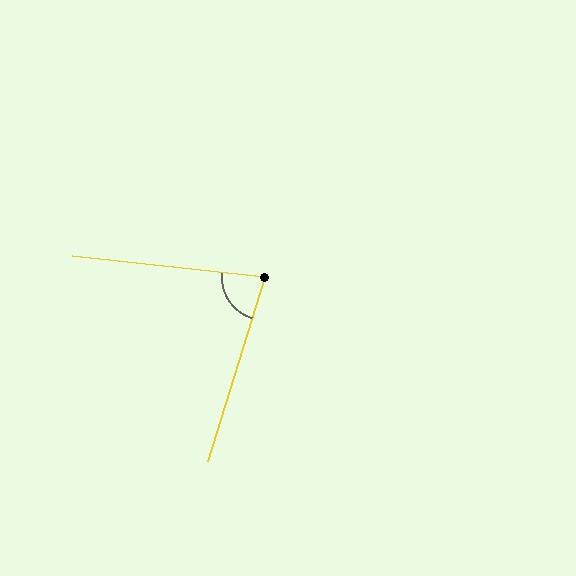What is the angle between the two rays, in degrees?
Approximately 79 degrees.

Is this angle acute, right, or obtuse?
It is acute.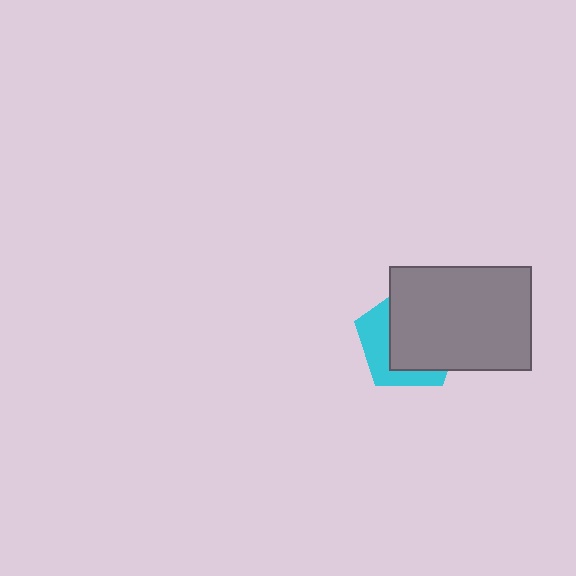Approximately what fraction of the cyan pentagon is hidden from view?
Roughly 64% of the cyan pentagon is hidden behind the gray rectangle.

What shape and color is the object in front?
The object in front is a gray rectangle.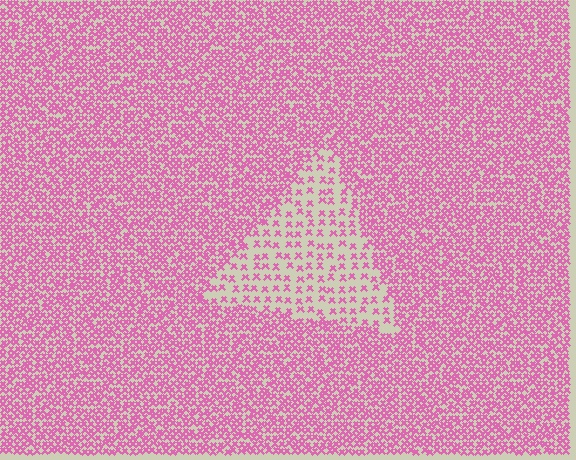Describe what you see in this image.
The image contains small pink elements arranged at two different densities. A triangle-shaped region is visible where the elements are less densely packed than the surrounding area.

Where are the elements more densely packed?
The elements are more densely packed outside the triangle boundary.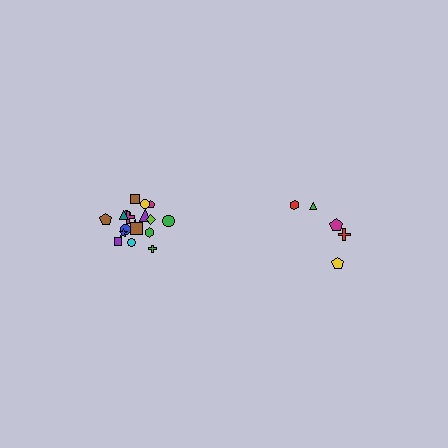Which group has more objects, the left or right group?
The left group.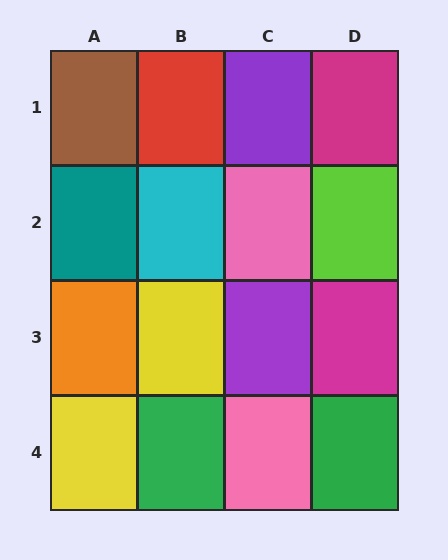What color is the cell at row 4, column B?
Green.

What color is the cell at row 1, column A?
Brown.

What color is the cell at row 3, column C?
Purple.